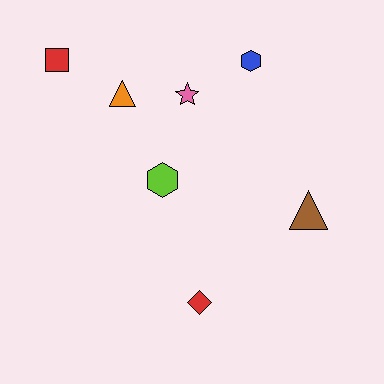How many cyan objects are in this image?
There are no cyan objects.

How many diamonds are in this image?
There is 1 diamond.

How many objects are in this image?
There are 7 objects.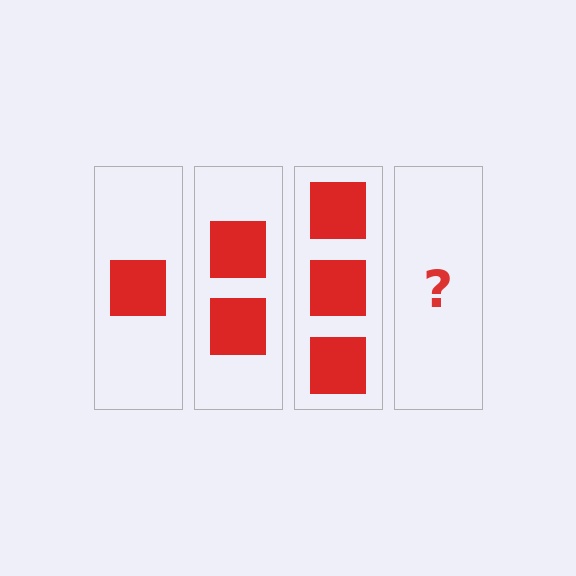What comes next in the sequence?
The next element should be 4 squares.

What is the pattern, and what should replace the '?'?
The pattern is that each step adds one more square. The '?' should be 4 squares.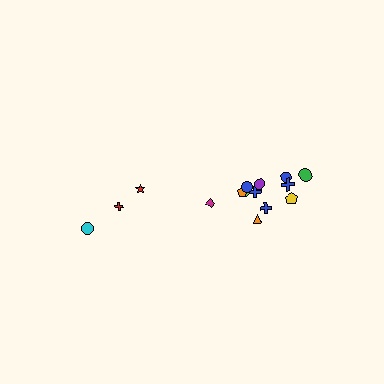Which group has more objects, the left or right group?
The right group.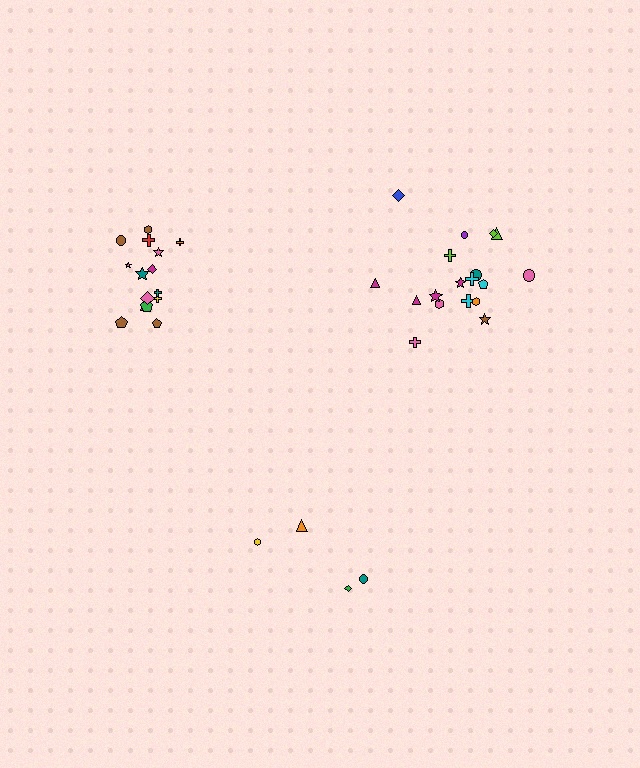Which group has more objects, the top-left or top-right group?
The top-right group.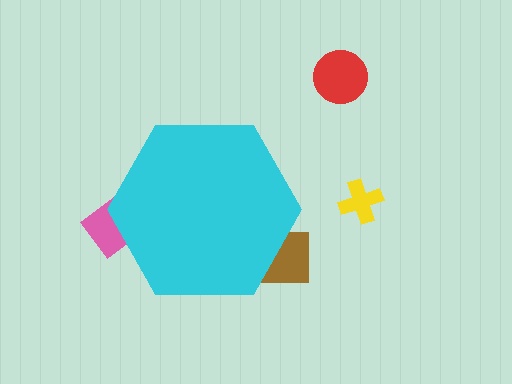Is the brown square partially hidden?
Yes, the brown square is partially hidden behind the cyan hexagon.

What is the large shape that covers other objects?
A cyan hexagon.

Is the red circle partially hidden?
No, the red circle is fully visible.